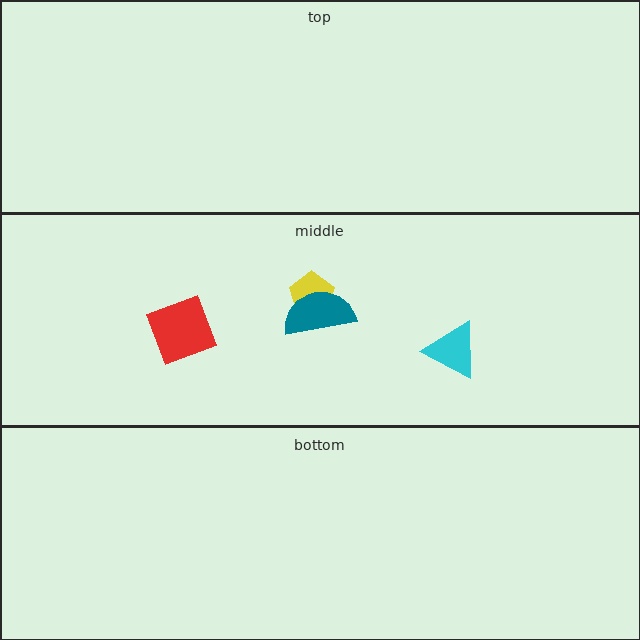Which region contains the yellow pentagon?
The middle region.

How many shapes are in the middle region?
4.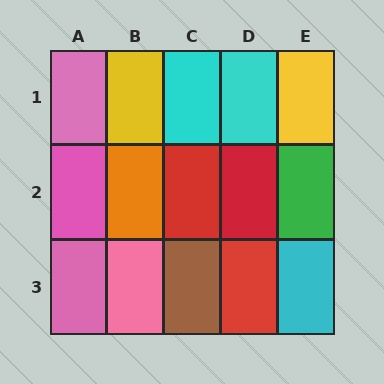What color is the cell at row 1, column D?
Cyan.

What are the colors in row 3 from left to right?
Pink, pink, brown, red, cyan.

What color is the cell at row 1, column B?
Yellow.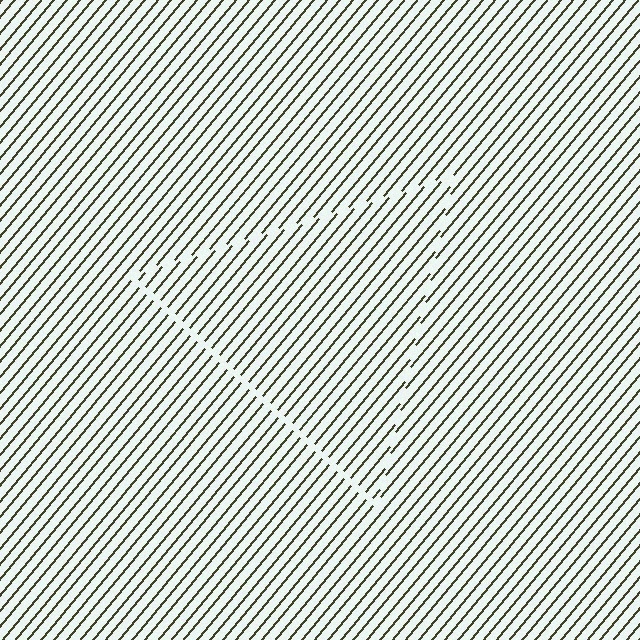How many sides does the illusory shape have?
3 sides — the line-ends trace a triangle.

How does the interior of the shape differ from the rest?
The interior of the shape contains the same grating, shifted by half a period — the contour is defined by the phase discontinuity where line-ends from the inner and outer gratings abut.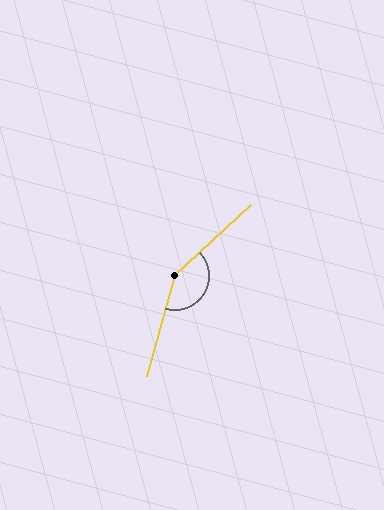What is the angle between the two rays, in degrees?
Approximately 148 degrees.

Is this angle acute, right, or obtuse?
It is obtuse.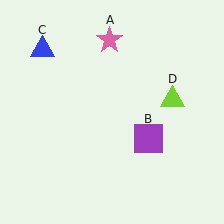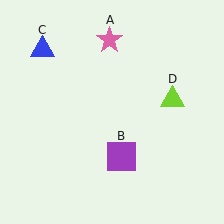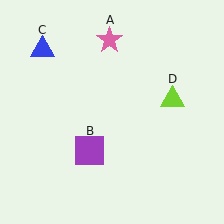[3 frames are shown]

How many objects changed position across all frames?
1 object changed position: purple square (object B).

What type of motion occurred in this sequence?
The purple square (object B) rotated clockwise around the center of the scene.